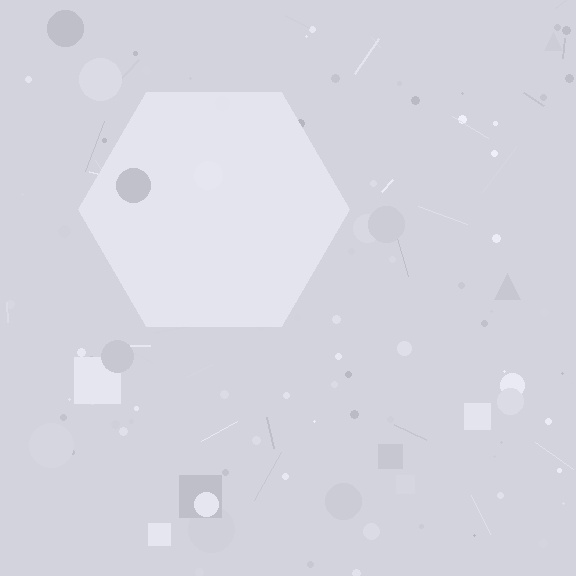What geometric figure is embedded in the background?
A hexagon is embedded in the background.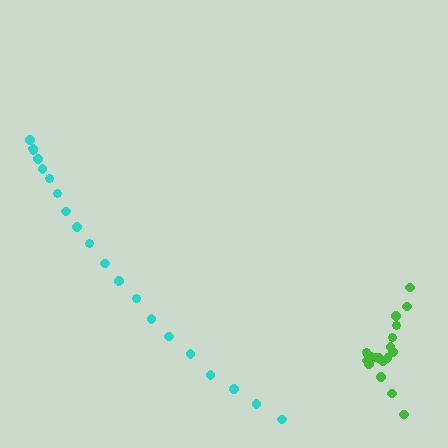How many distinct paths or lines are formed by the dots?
There are 2 distinct paths.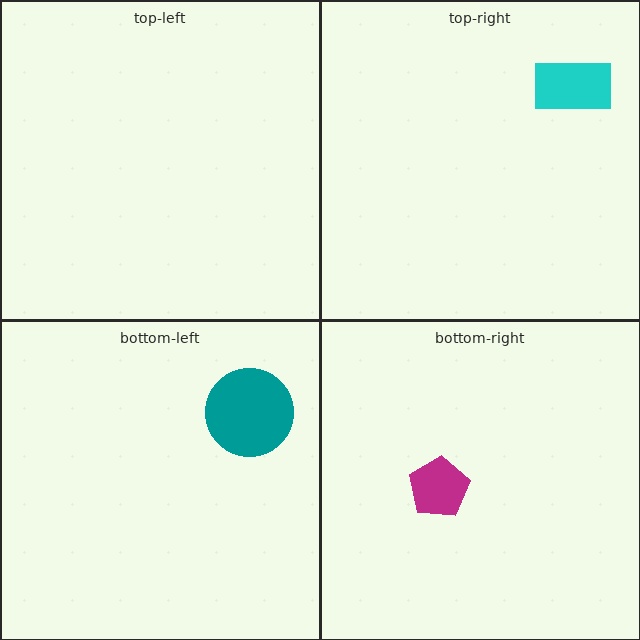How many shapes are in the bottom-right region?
1.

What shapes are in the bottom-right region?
The magenta pentagon.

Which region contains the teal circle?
The bottom-left region.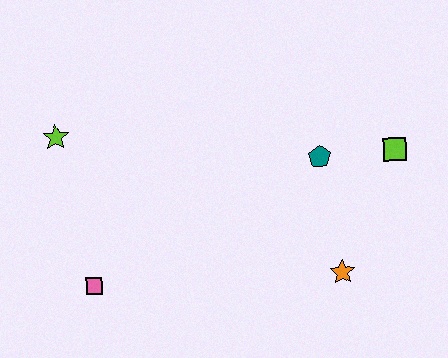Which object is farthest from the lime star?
The lime square is farthest from the lime star.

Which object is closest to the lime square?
The teal pentagon is closest to the lime square.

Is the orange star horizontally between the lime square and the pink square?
Yes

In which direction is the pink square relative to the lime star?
The pink square is below the lime star.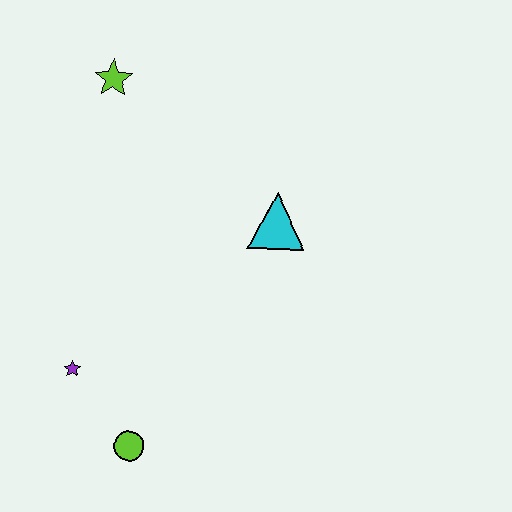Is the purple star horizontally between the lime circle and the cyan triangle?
No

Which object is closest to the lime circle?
The purple star is closest to the lime circle.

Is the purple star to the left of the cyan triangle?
Yes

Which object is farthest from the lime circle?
The lime star is farthest from the lime circle.